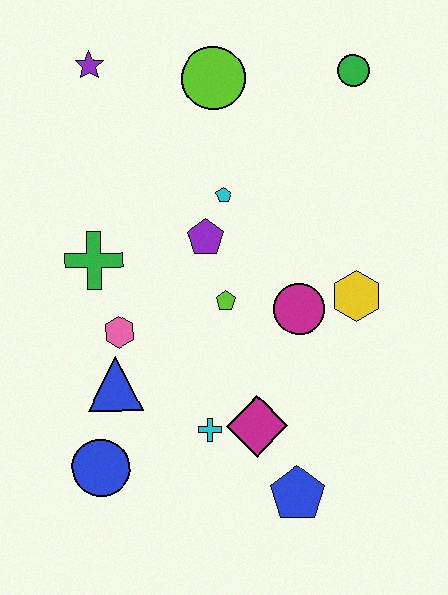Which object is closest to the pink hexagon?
The blue triangle is closest to the pink hexagon.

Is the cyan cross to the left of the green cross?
No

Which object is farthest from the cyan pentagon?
The blue pentagon is farthest from the cyan pentagon.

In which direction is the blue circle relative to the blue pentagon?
The blue circle is to the left of the blue pentagon.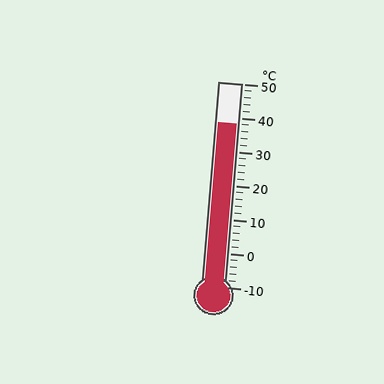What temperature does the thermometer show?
The thermometer shows approximately 38°C.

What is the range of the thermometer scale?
The thermometer scale ranges from -10°C to 50°C.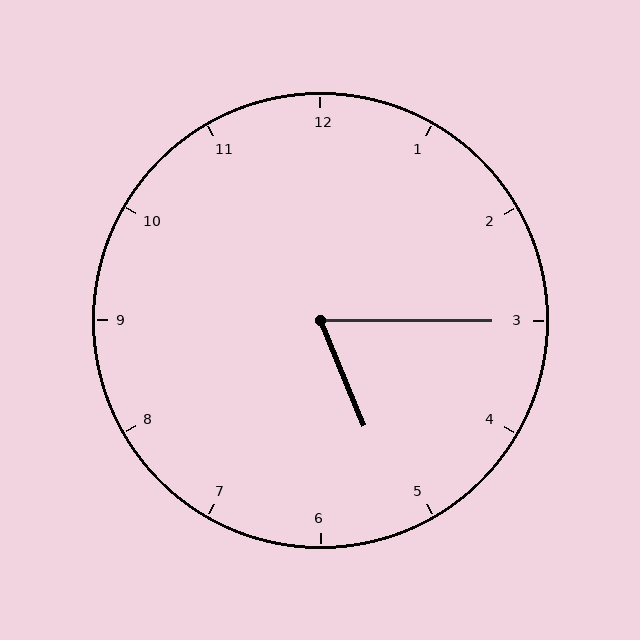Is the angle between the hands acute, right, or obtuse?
It is acute.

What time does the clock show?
5:15.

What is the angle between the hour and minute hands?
Approximately 68 degrees.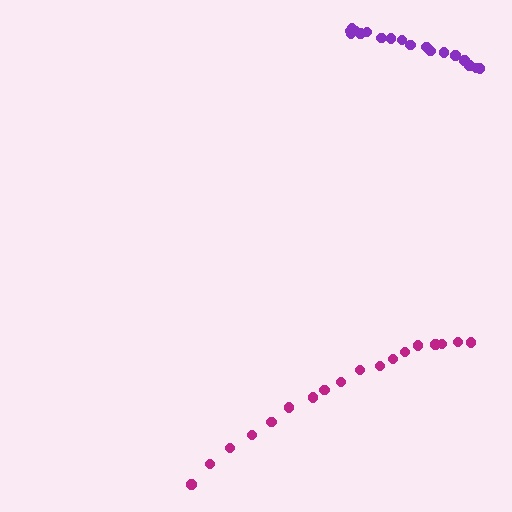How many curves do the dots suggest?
There are 2 distinct paths.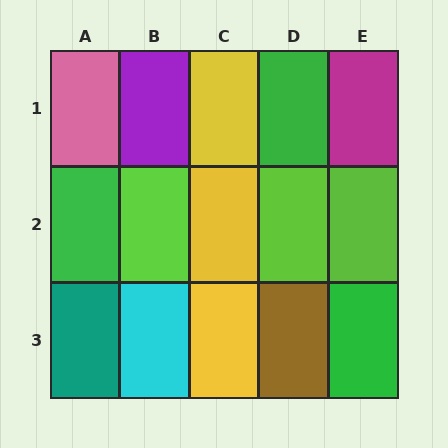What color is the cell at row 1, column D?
Green.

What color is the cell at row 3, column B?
Cyan.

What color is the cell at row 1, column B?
Purple.